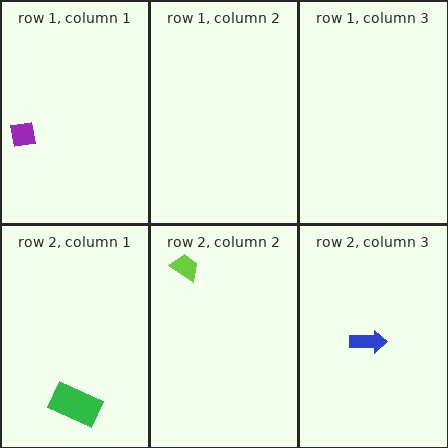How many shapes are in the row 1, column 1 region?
1.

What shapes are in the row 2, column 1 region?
The green rectangle.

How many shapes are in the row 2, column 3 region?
1.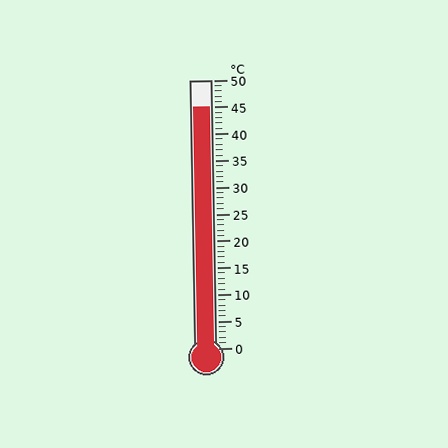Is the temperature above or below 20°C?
The temperature is above 20°C.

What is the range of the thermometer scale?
The thermometer scale ranges from 0°C to 50°C.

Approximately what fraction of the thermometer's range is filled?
The thermometer is filled to approximately 90% of its range.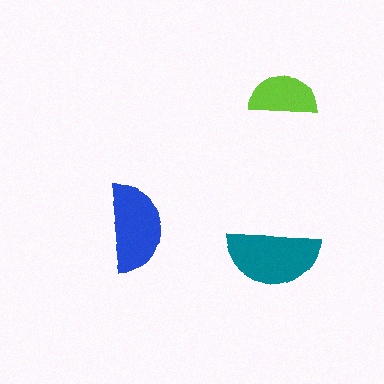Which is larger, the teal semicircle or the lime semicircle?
The teal one.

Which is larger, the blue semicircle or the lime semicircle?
The blue one.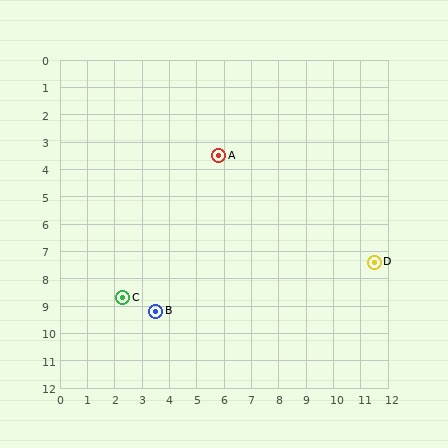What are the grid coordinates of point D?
Point D is at approximately (11.5, 7.4).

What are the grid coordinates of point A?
Point A is at approximately (5.8, 3.5).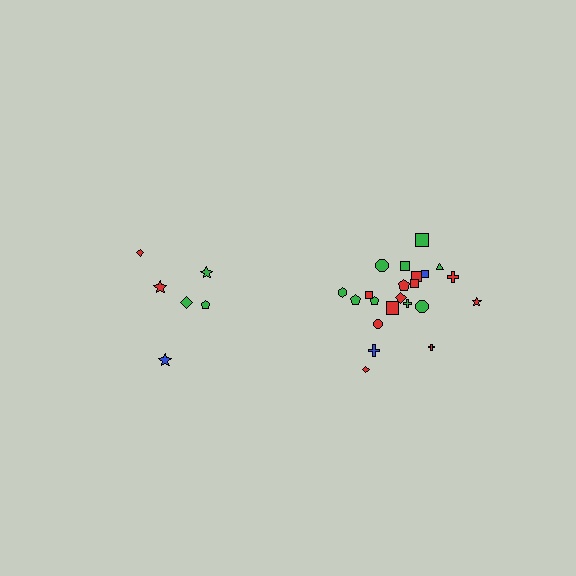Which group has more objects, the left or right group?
The right group.